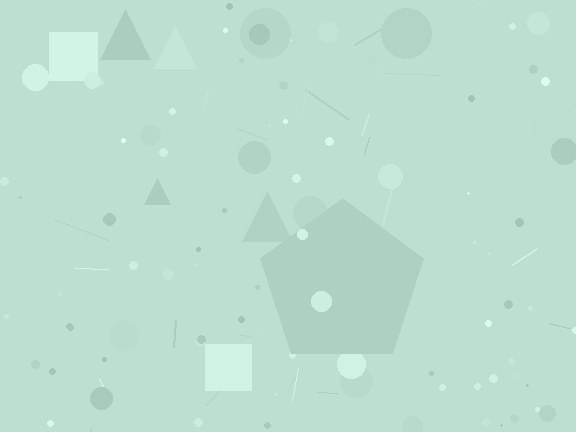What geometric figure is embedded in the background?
A pentagon is embedded in the background.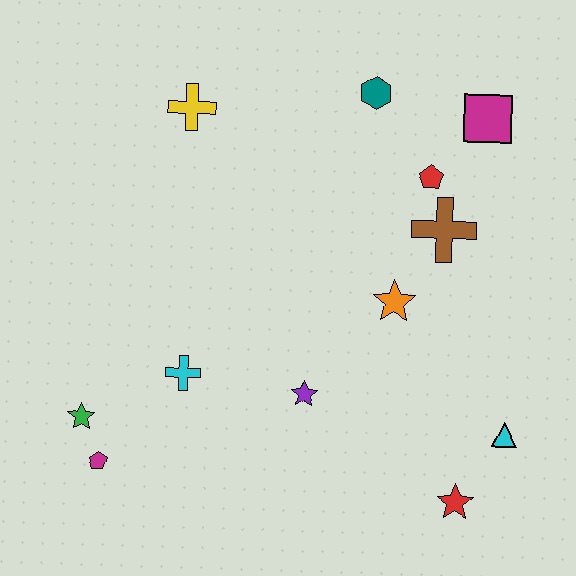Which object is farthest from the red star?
The yellow cross is farthest from the red star.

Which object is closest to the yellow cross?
The teal hexagon is closest to the yellow cross.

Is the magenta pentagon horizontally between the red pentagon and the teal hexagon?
No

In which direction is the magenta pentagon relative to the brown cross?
The magenta pentagon is to the left of the brown cross.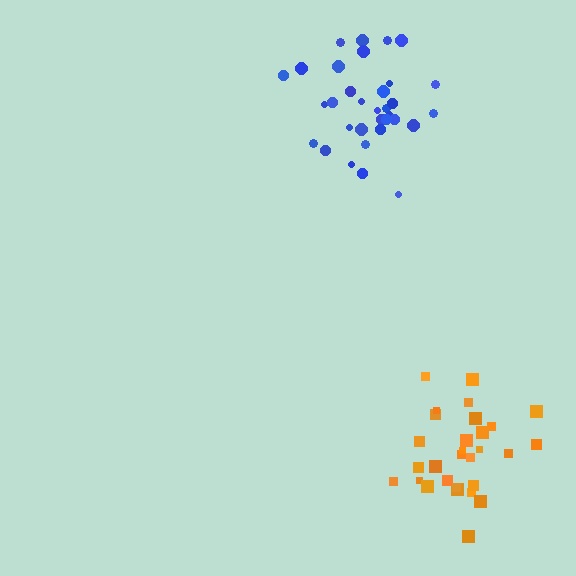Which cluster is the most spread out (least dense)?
Orange.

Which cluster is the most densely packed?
Blue.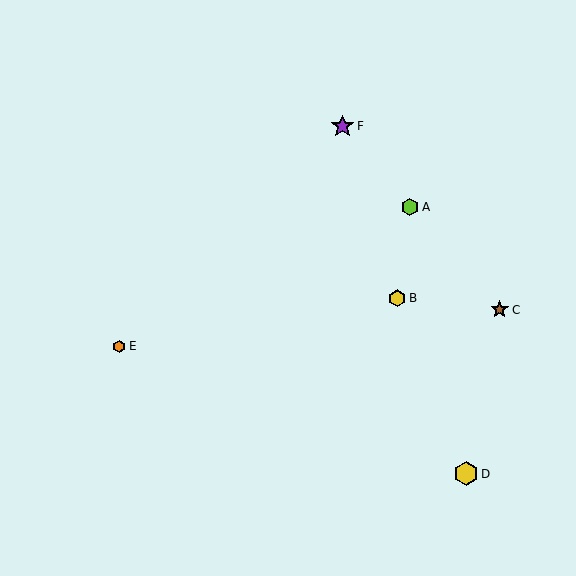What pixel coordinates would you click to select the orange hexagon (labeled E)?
Click at (119, 346) to select the orange hexagon E.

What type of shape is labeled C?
Shape C is a brown star.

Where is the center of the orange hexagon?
The center of the orange hexagon is at (119, 346).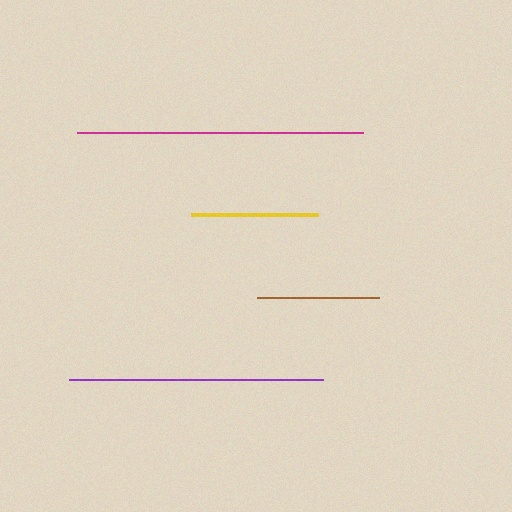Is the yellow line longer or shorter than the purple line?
The purple line is longer than the yellow line.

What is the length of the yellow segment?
The yellow segment is approximately 127 pixels long.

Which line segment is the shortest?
The brown line is the shortest at approximately 122 pixels.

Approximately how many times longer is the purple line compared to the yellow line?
The purple line is approximately 2.0 times the length of the yellow line.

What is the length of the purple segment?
The purple segment is approximately 255 pixels long.